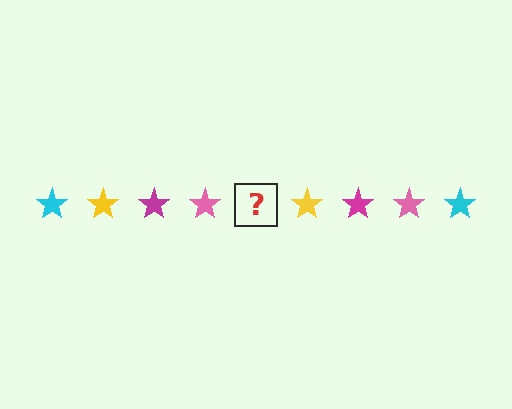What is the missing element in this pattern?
The missing element is a cyan star.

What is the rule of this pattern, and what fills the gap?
The rule is that the pattern cycles through cyan, yellow, magenta, pink stars. The gap should be filled with a cyan star.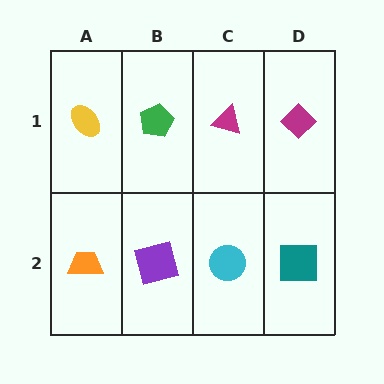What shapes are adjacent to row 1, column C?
A cyan circle (row 2, column C), a green pentagon (row 1, column B), a magenta diamond (row 1, column D).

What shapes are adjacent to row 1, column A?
An orange trapezoid (row 2, column A), a green pentagon (row 1, column B).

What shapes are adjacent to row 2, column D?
A magenta diamond (row 1, column D), a cyan circle (row 2, column C).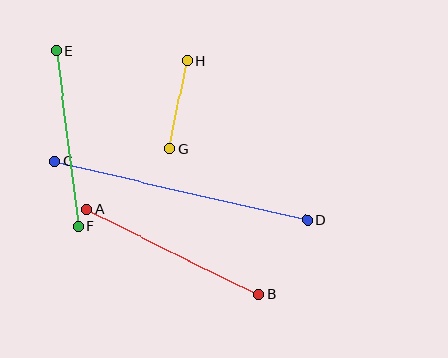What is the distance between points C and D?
The distance is approximately 259 pixels.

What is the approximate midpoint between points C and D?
The midpoint is at approximately (181, 190) pixels.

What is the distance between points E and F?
The distance is approximately 177 pixels.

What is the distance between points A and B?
The distance is approximately 192 pixels.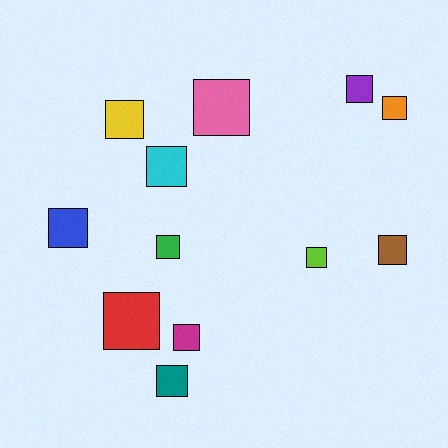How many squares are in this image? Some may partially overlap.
There are 12 squares.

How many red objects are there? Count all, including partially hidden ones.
There is 1 red object.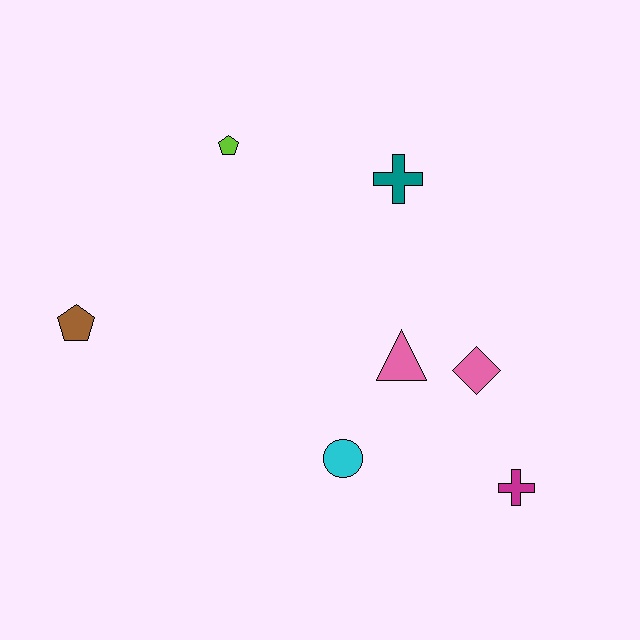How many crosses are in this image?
There are 2 crosses.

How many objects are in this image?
There are 7 objects.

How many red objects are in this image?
There are no red objects.